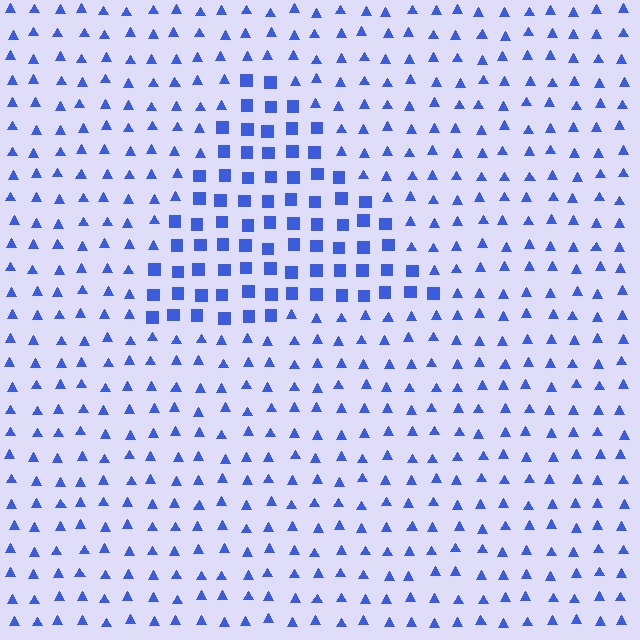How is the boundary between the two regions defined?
The boundary is defined by a change in element shape: squares inside vs. triangles outside. All elements share the same color and spacing.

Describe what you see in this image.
The image is filled with small blue elements arranged in a uniform grid. A triangle-shaped region contains squares, while the surrounding area contains triangles. The boundary is defined purely by the change in element shape.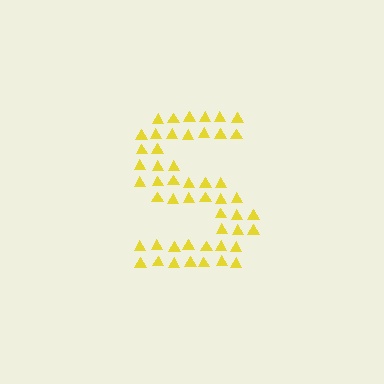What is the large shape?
The large shape is the letter S.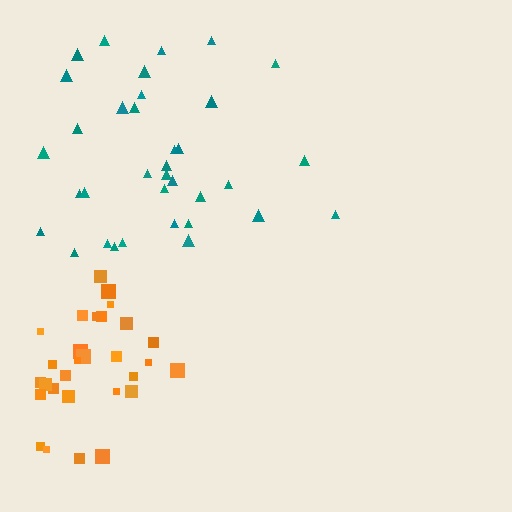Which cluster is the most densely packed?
Orange.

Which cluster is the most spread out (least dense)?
Teal.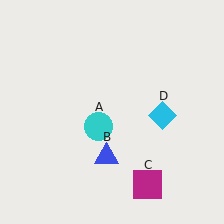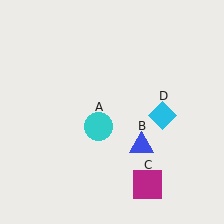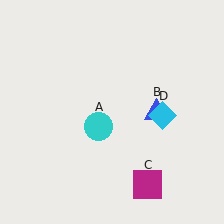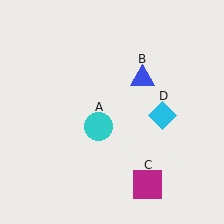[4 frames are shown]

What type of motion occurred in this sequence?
The blue triangle (object B) rotated counterclockwise around the center of the scene.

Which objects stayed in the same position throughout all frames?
Cyan circle (object A) and magenta square (object C) and cyan diamond (object D) remained stationary.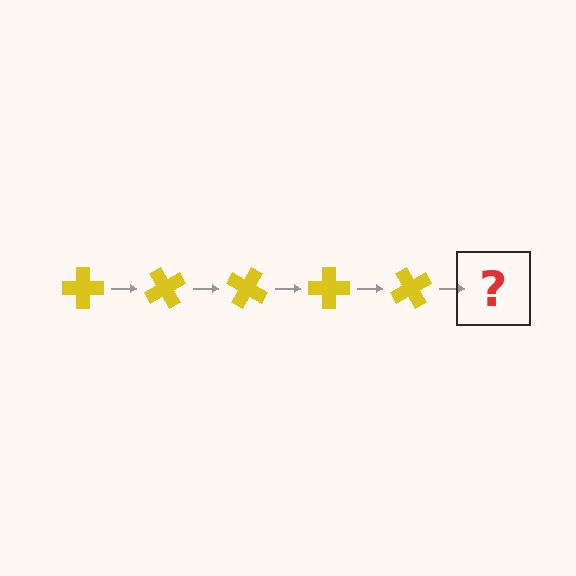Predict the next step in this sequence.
The next step is a yellow cross rotated 300 degrees.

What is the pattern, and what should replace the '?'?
The pattern is that the cross rotates 60 degrees each step. The '?' should be a yellow cross rotated 300 degrees.